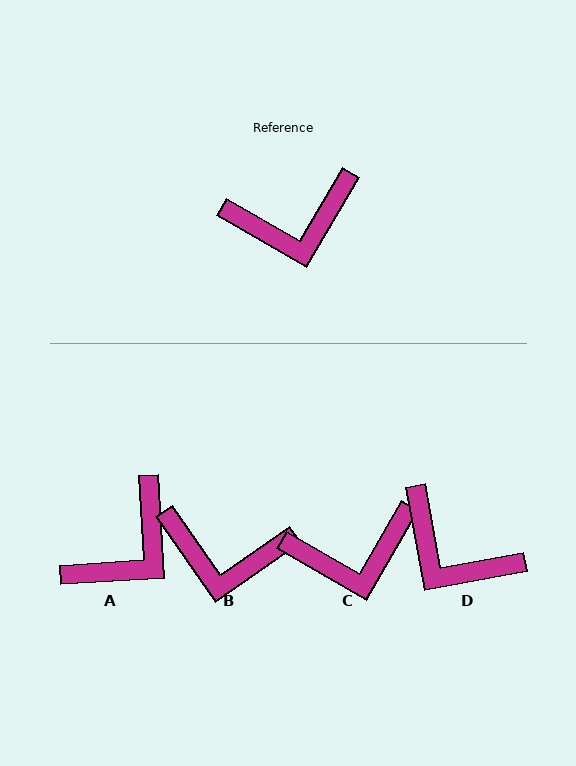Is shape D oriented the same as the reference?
No, it is off by about 49 degrees.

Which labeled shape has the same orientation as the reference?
C.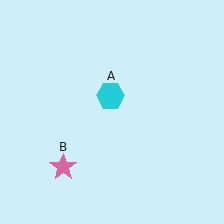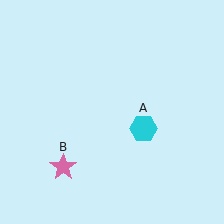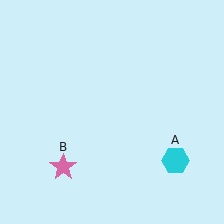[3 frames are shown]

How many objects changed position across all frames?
1 object changed position: cyan hexagon (object A).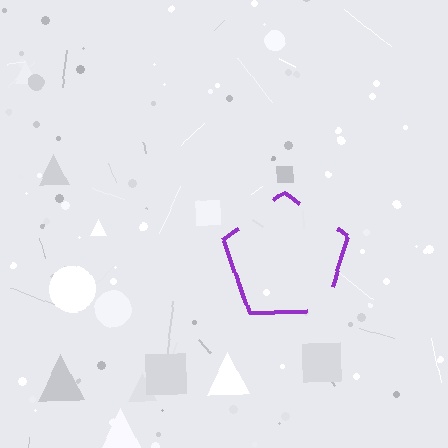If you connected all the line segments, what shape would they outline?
They would outline a pentagon.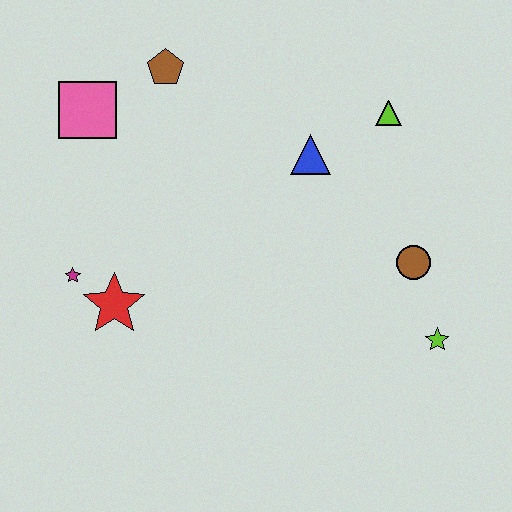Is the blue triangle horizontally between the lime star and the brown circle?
No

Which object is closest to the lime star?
The brown circle is closest to the lime star.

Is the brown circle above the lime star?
Yes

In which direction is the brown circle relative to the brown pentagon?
The brown circle is to the right of the brown pentagon.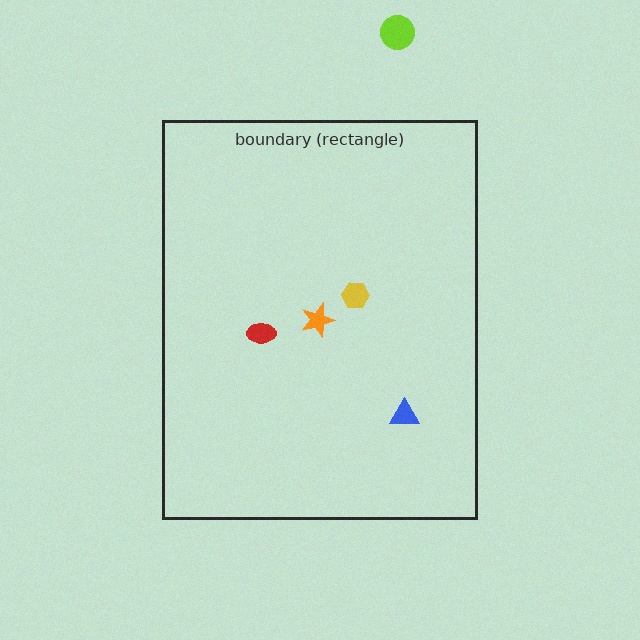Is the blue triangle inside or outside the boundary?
Inside.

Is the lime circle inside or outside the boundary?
Outside.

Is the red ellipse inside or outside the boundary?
Inside.